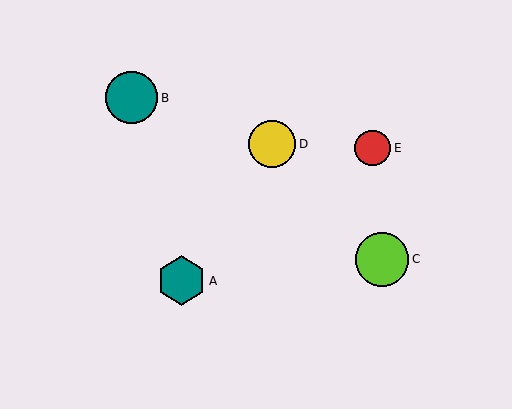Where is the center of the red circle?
The center of the red circle is at (373, 148).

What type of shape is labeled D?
Shape D is a yellow circle.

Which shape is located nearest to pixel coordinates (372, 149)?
The red circle (labeled E) at (373, 148) is nearest to that location.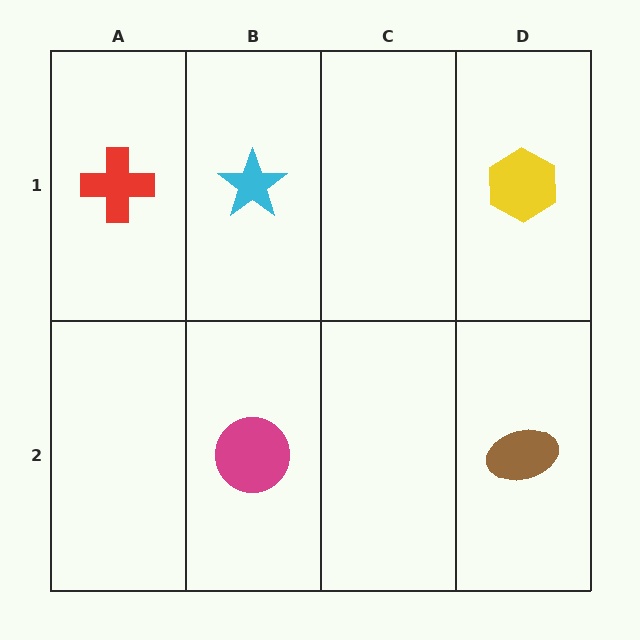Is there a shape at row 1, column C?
No, that cell is empty.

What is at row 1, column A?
A red cross.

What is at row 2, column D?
A brown ellipse.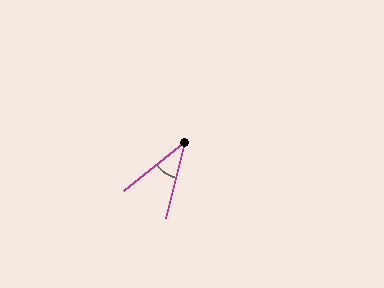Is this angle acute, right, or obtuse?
It is acute.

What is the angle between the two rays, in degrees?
Approximately 37 degrees.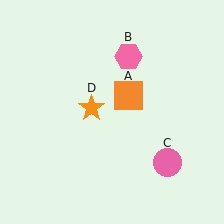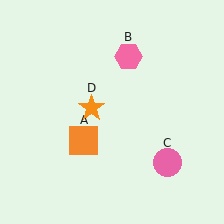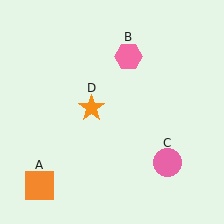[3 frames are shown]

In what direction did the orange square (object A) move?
The orange square (object A) moved down and to the left.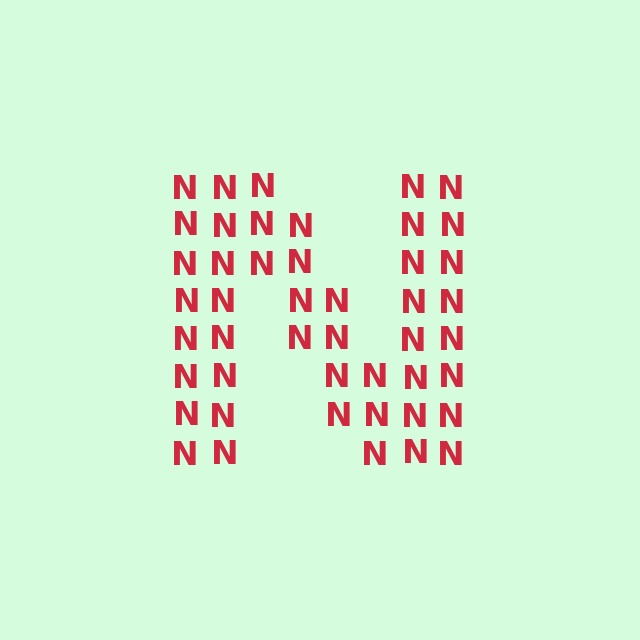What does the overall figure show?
The overall figure shows the letter N.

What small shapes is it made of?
It is made of small letter N's.